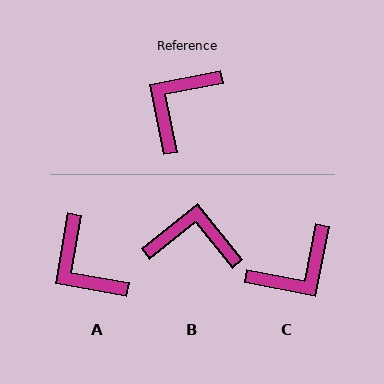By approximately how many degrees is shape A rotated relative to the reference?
Approximately 69 degrees counter-clockwise.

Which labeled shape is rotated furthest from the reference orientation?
C, about 158 degrees away.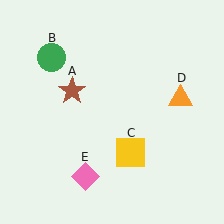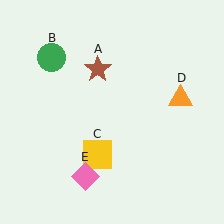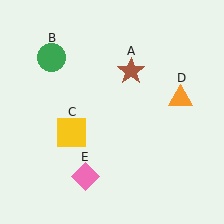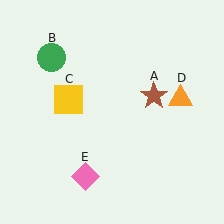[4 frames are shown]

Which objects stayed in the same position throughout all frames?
Green circle (object B) and orange triangle (object D) and pink diamond (object E) remained stationary.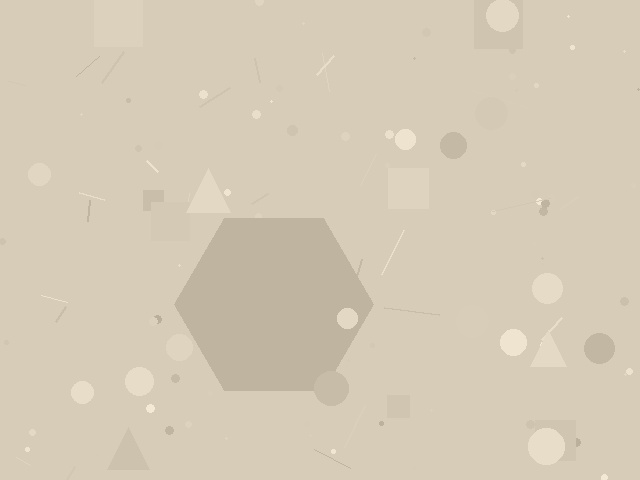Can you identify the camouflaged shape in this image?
The camouflaged shape is a hexagon.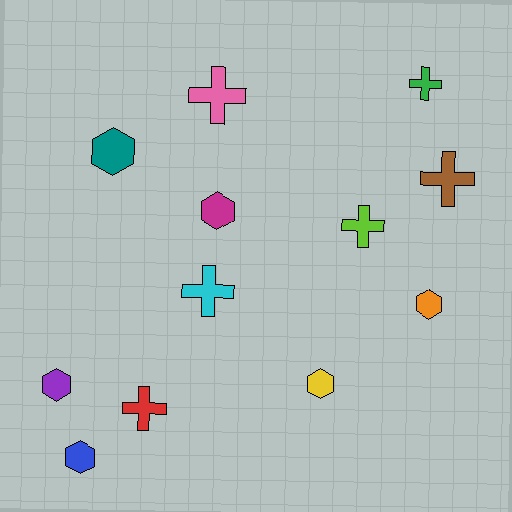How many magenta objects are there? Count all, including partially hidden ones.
There is 1 magenta object.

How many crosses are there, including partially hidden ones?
There are 6 crosses.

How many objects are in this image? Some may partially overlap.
There are 12 objects.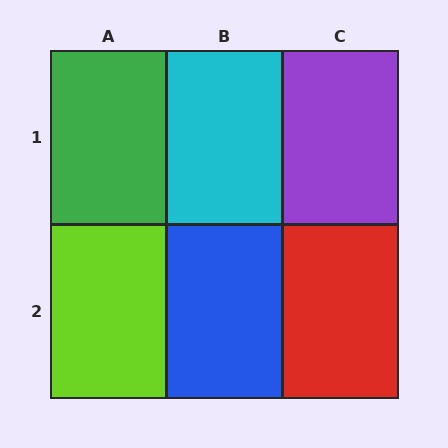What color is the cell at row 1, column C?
Purple.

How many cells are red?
1 cell is red.